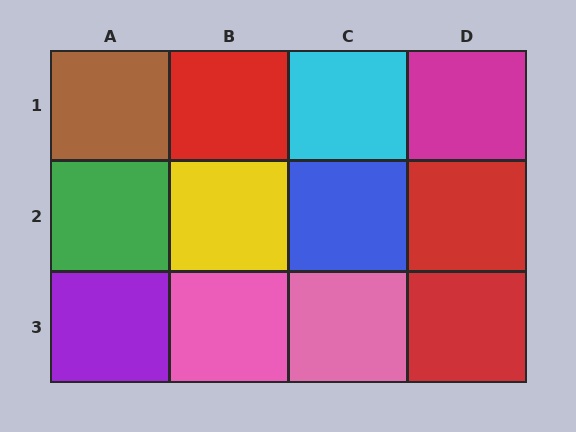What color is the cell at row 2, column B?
Yellow.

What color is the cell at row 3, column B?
Pink.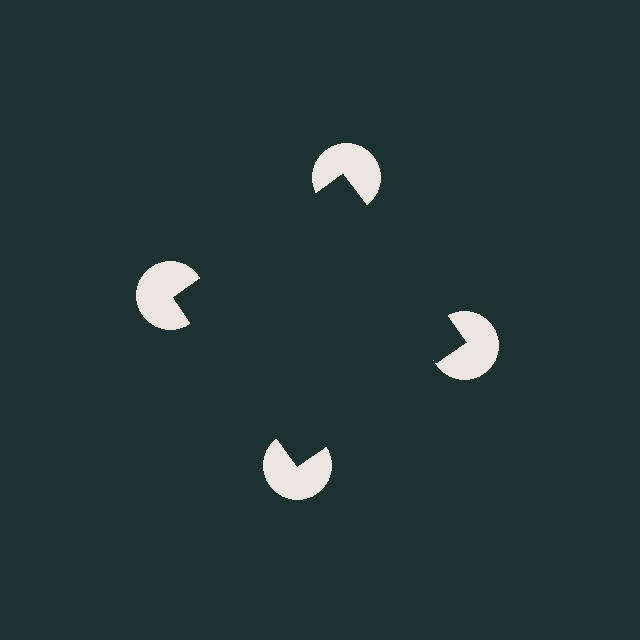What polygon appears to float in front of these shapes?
An illusory square — its edges are inferred from the aligned wedge cuts in the pac-man discs, not physically drawn.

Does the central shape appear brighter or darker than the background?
It typically appears slightly darker than the background, even though no actual brightness change is drawn.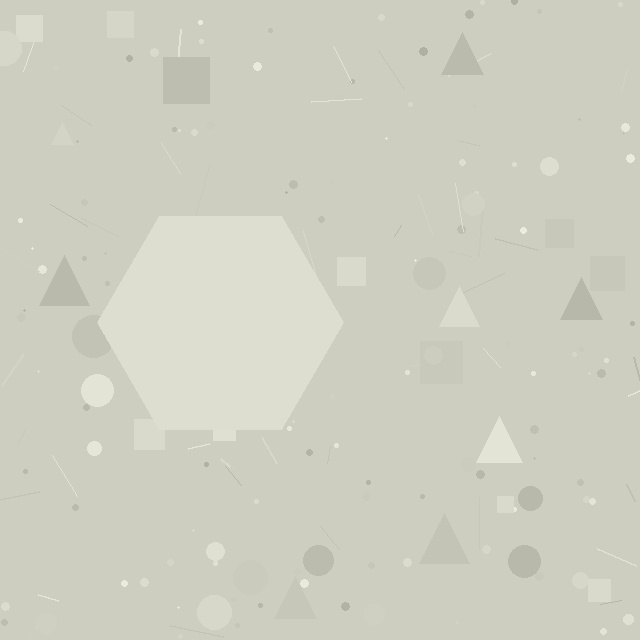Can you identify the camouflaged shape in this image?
The camouflaged shape is a hexagon.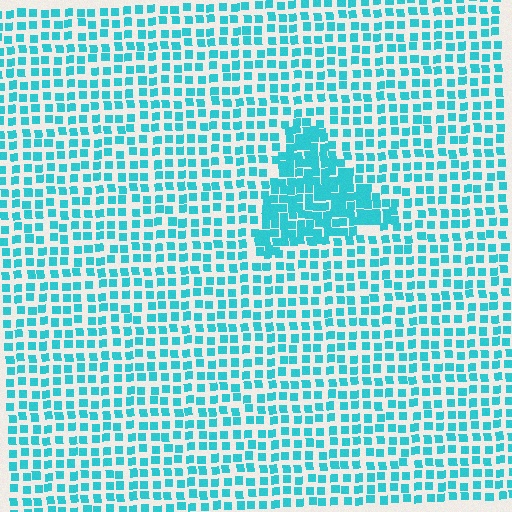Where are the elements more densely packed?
The elements are more densely packed inside the triangle boundary.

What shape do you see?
I see a triangle.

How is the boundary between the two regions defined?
The boundary is defined by a change in element density (approximately 1.9x ratio). All elements are the same color, size, and shape.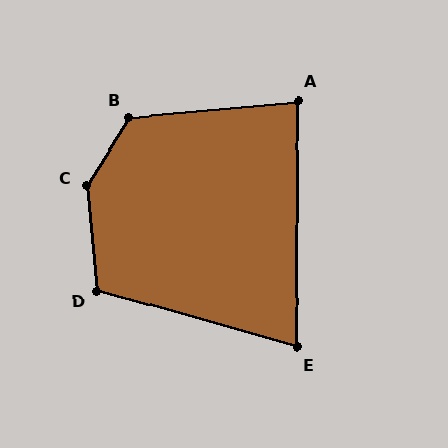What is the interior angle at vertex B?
Approximately 127 degrees (obtuse).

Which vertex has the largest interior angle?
C, at approximately 142 degrees.